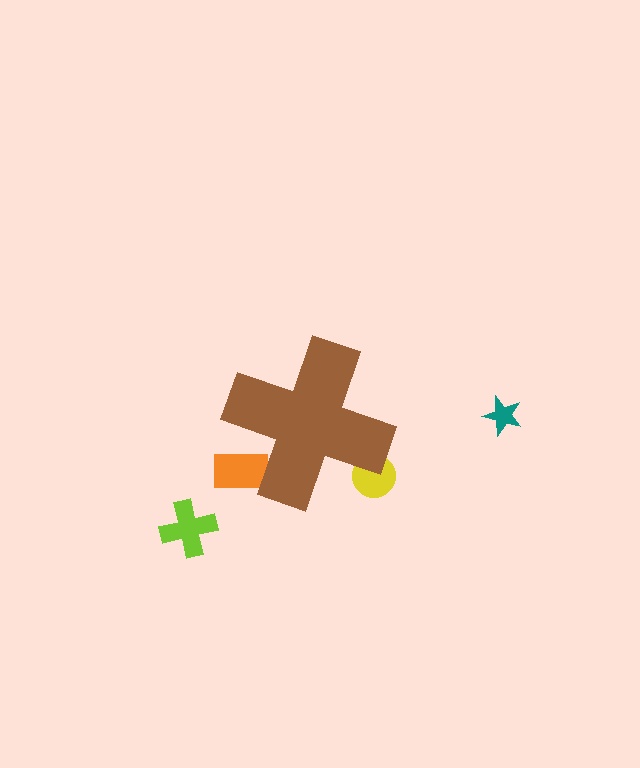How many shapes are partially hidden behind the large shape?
2 shapes are partially hidden.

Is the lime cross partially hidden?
No, the lime cross is fully visible.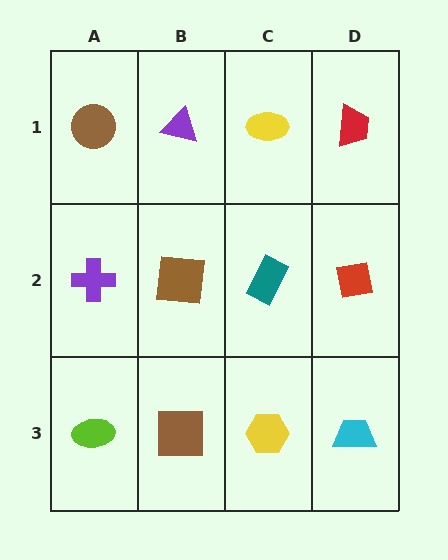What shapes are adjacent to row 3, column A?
A purple cross (row 2, column A), a brown square (row 3, column B).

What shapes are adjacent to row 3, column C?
A teal rectangle (row 2, column C), a brown square (row 3, column B), a cyan trapezoid (row 3, column D).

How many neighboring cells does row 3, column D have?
2.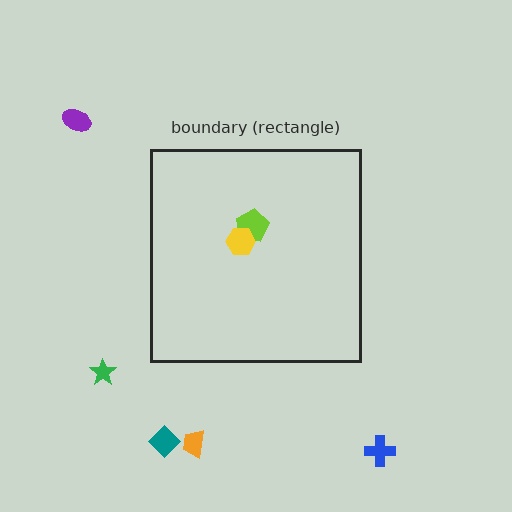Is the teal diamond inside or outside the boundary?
Outside.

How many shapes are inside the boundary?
2 inside, 5 outside.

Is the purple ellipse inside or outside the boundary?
Outside.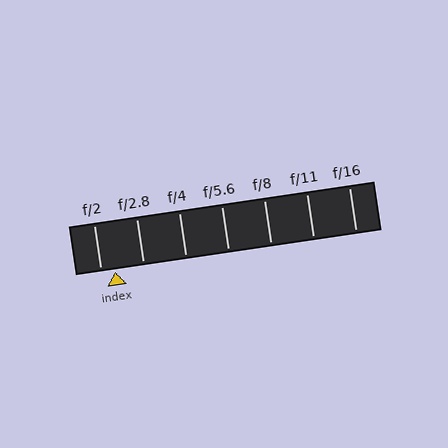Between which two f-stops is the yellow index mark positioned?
The index mark is between f/2 and f/2.8.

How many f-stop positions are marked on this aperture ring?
There are 7 f-stop positions marked.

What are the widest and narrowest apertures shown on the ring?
The widest aperture shown is f/2 and the narrowest is f/16.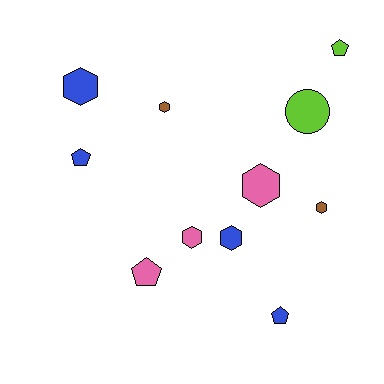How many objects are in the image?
There are 11 objects.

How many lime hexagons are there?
There are no lime hexagons.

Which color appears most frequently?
Blue, with 4 objects.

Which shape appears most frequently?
Hexagon, with 6 objects.